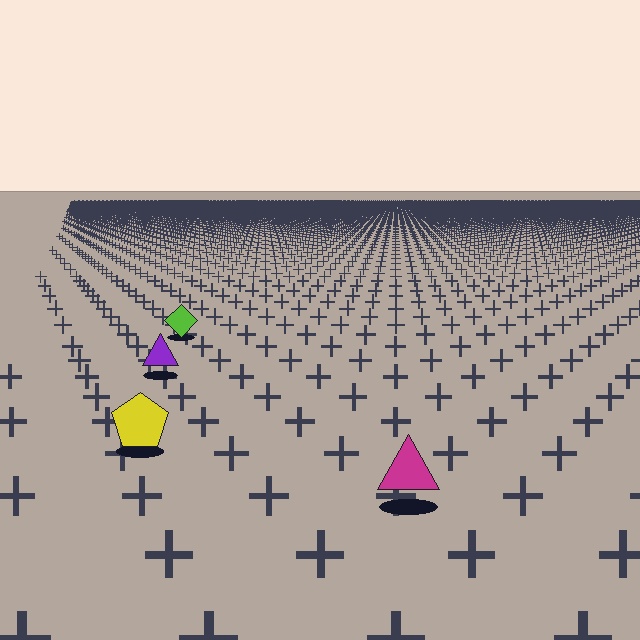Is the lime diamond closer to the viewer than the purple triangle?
No. The purple triangle is closer — you can tell from the texture gradient: the ground texture is coarser near it.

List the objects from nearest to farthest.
From nearest to farthest: the magenta triangle, the yellow pentagon, the purple triangle, the lime diamond.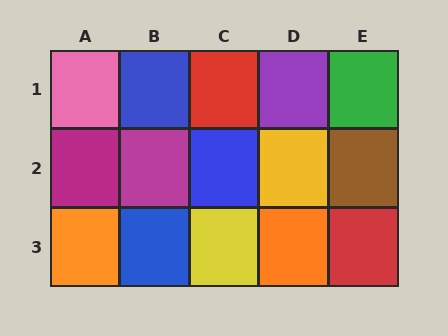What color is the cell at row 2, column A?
Magenta.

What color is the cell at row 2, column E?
Brown.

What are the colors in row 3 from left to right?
Orange, blue, yellow, orange, red.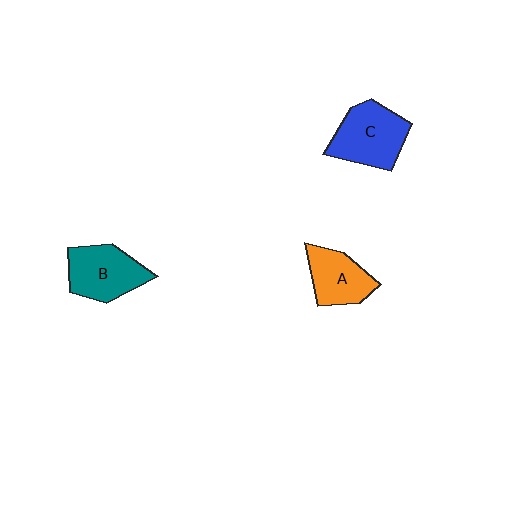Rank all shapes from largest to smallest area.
From largest to smallest: C (blue), B (teal), A (orange).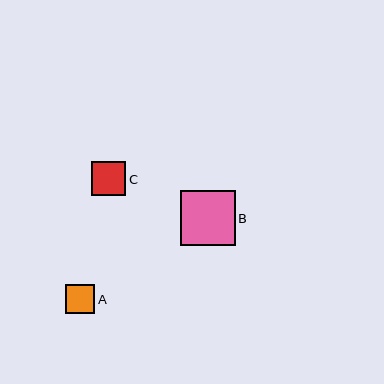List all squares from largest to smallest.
From largest to smallest: B, C, A.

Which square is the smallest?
Square A is the smallest with a size of approximately 29 pixels.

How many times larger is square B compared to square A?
Square B is approximately 1.9 times the size of square A.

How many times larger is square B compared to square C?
Square B is approximately 1.6 times the size of square C.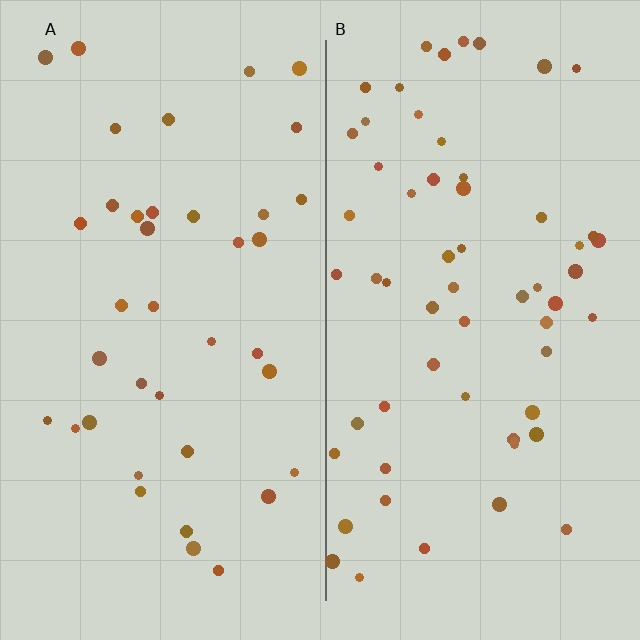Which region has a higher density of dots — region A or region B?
B (the right).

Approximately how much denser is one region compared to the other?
Approximately 1.6× — region B over region A.